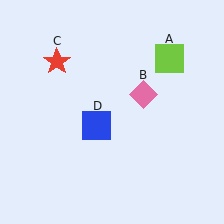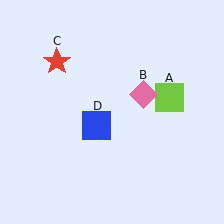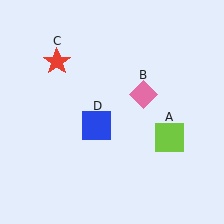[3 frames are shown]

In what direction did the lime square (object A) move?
The lime square (object A) moved down.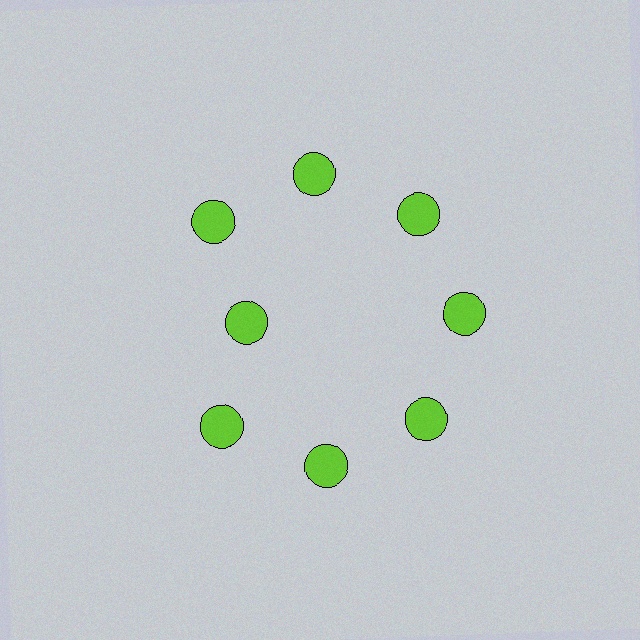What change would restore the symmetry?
The symmetry would be restored by moving it outward, back onto the ring so that all 8 circles sit at equal angles and equal distance from the center.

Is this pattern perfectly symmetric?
No. The 8 lime circles are arranged in a ring, but one element near the 9 o'clock position is pulled inward toward the center, breaking the 8-fold rotational symmetry.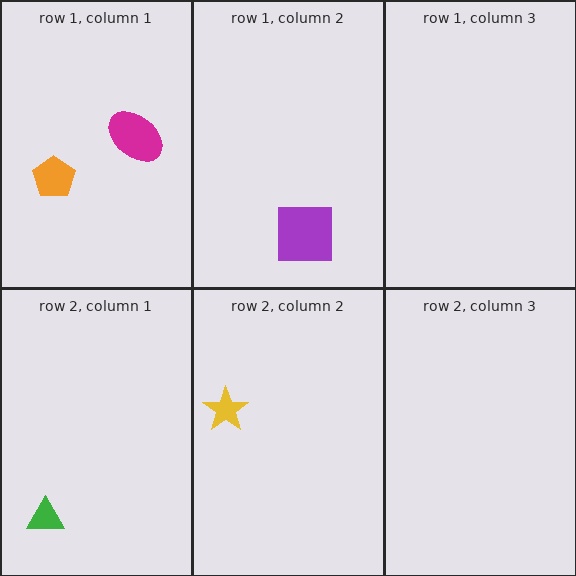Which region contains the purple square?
The row 1, column 2 region.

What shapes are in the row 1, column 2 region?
The purple square.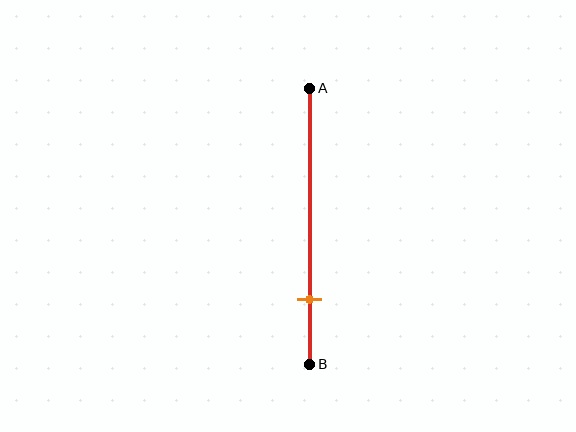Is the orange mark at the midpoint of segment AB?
No, the mark is at about 75% from A, not at the 50% midpoint.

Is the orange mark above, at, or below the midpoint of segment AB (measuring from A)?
The orange mark is below the midpoint of segment AB.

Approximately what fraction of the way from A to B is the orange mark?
The orange mark is approximately 75% of the way from A to B.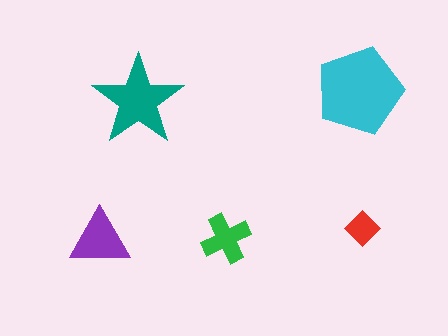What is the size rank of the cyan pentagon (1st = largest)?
1st.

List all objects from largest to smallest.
The cyan pentagon, the teal star, the purple triangle, the green cross, the red diamond.